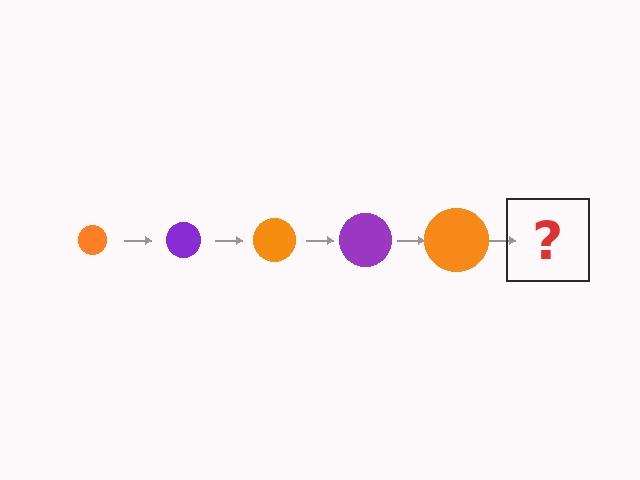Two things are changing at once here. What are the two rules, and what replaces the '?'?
The two rules are that the circle grows larger each step and the color cycles through orange and purple. The '?' should be a purple circle, larger than the previous one.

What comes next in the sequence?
The next element should be a purple circle, larger than the previous one.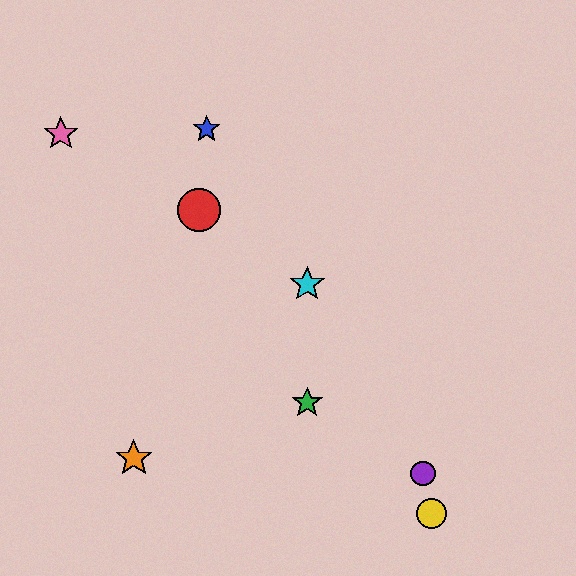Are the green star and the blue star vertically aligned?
No, the green star is at x≈307 and the blue star is at x≈207.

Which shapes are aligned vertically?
The green star, the cyan star are aligned vertically.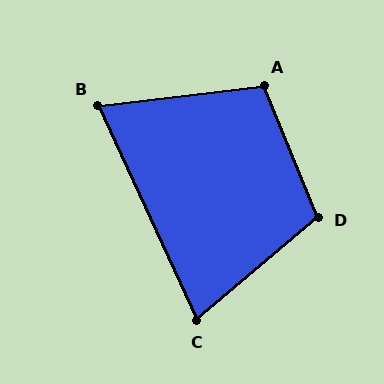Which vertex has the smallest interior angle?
B, at approximately 72 degrees.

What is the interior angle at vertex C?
Approximately 74 degrees (acute).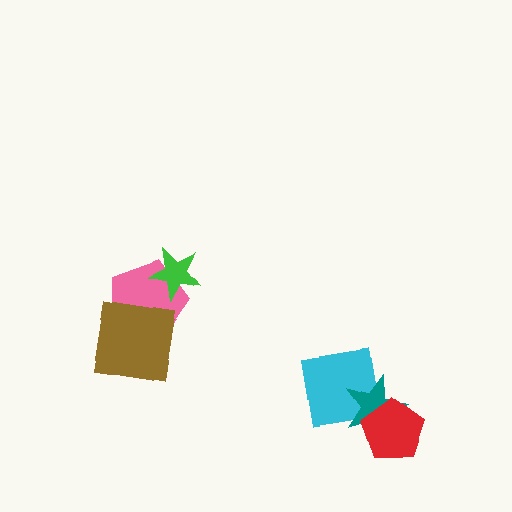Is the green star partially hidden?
No, no other shape covers it.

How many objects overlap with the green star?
1 object overlaps with the green star.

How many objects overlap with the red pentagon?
2 objects overlap with the red pentagon.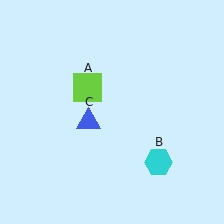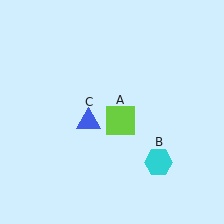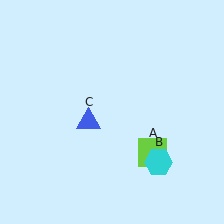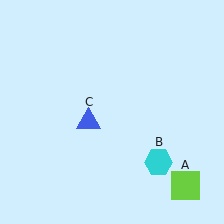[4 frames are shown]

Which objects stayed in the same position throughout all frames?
Cyan hexagon (object B) and blue triangle (object C) remained stationary.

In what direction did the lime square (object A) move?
The lime square (object A) moved down and to the right.